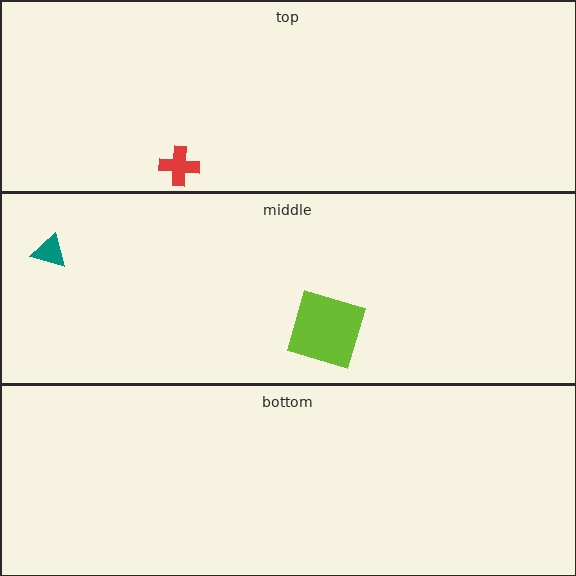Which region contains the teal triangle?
The middle region.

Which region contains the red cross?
The top region.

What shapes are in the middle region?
The lime square, the teal triangle.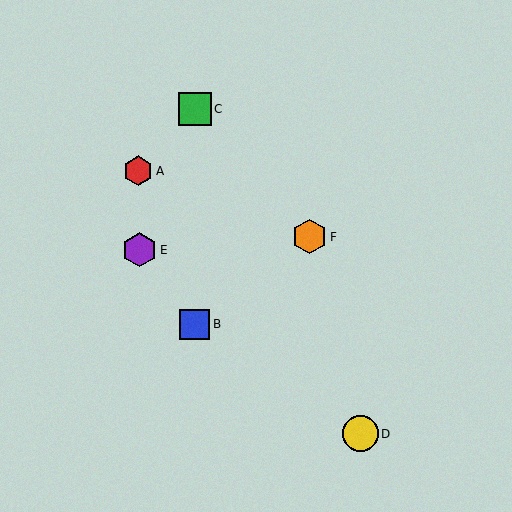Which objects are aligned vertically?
Objects B, C are aligned vertically.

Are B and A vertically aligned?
No, B is at x≈195 and A is at x≈138.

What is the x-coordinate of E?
Object E is at x≈140.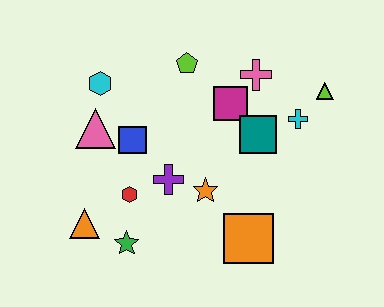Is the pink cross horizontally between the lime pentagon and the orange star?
No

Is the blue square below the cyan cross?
Yes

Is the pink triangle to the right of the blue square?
No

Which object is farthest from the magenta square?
The orange triangle is farthest from the magenta square.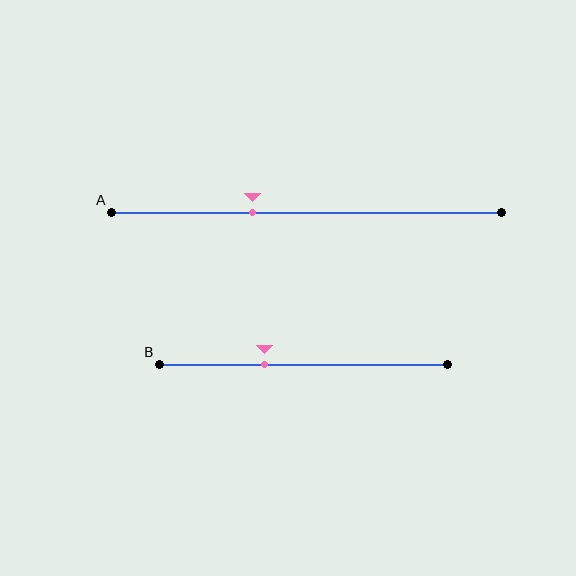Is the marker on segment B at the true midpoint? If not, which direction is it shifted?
No, the marker on segment B is shifted to the left by about 13% of the segment length.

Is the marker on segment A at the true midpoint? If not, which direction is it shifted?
No, the marker on segment A is shifted to the left by about 14% of the segment length.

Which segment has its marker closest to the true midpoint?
Segment B has its marker closest to the true midpoint.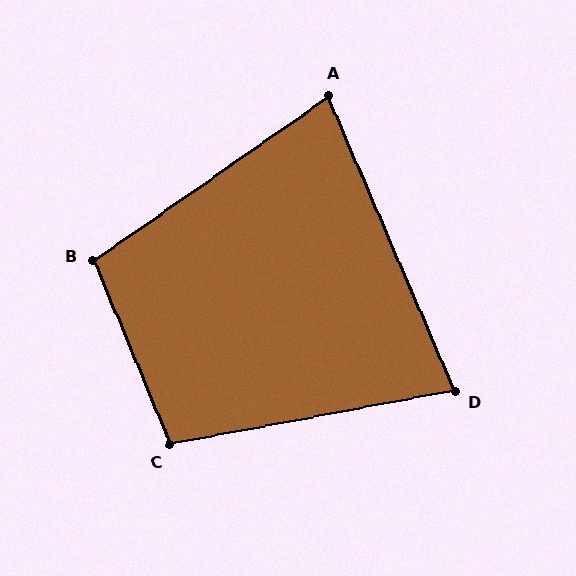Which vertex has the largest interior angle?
B, at approximately 103 degrees.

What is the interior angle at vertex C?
Approximately 102 degrees (obtuse).